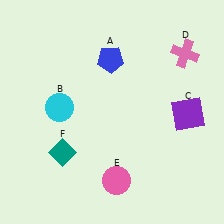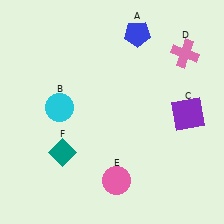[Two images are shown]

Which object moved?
The blue pentagon (A) moved right.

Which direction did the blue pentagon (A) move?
The blue pentagon (A) moved right.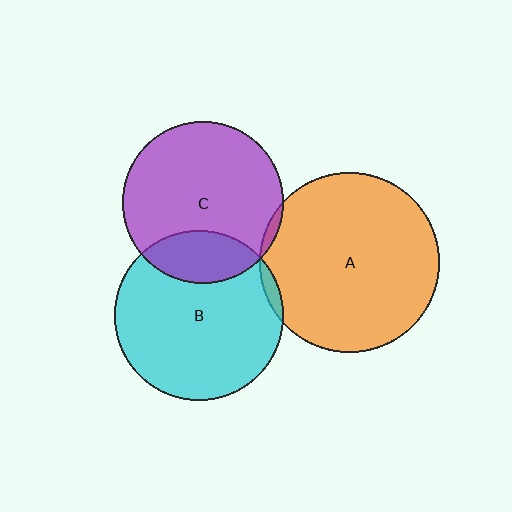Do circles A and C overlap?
Yes.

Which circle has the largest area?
Circle A (orange).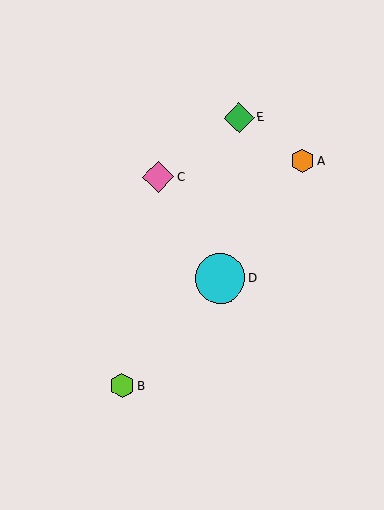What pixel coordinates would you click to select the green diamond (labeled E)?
Click at (239, 118) to select the green diamond E.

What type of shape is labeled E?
Shape E is a green diamond.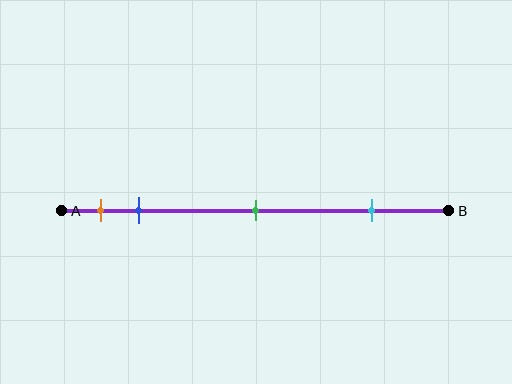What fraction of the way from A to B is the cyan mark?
The cyan mark is approximately 80% (0.8) of the way from A to B.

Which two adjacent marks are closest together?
The orange and blue marks are the closest adjacent pair.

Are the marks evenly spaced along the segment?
No, the marks are not evenly spaced.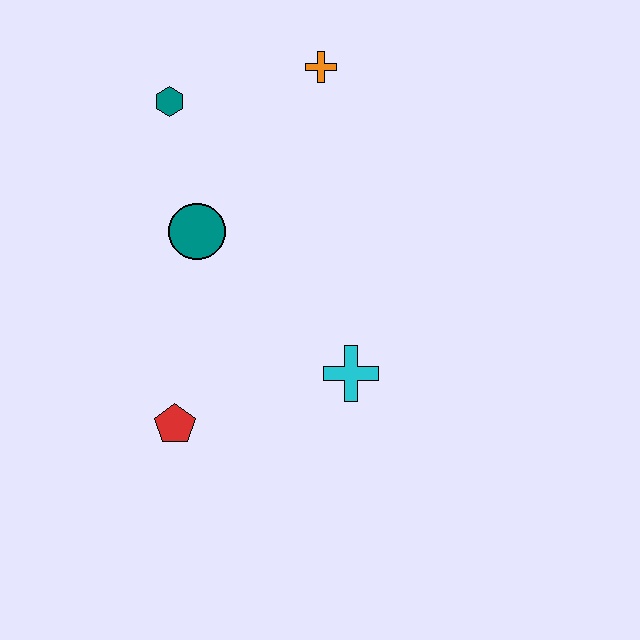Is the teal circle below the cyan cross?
No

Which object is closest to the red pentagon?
The cyan cross is closest to the red pentagon.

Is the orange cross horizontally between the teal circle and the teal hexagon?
No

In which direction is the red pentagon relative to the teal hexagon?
The red pentagon is below the teal hexagon.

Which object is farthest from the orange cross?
The red pentagon is farthest from the orange cross.